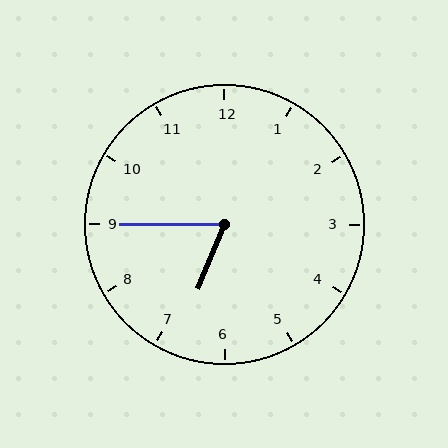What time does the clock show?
6:45.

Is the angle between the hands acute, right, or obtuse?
It is acute.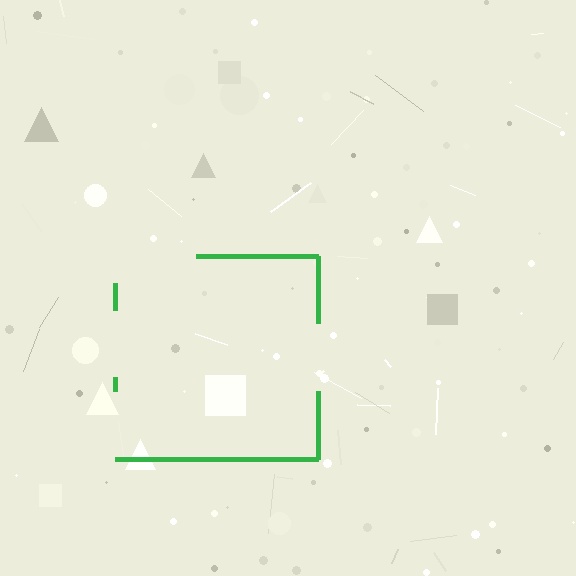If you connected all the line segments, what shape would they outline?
They would outline a square.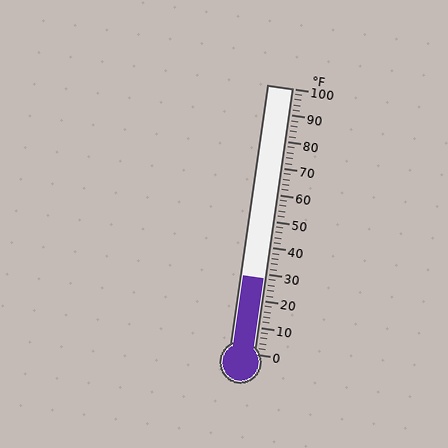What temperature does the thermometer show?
The thermometer shows approximately 28°F.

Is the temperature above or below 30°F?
The temperature is below 30°F.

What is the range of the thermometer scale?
The thermometer scale ranges from 0°F to 100°F.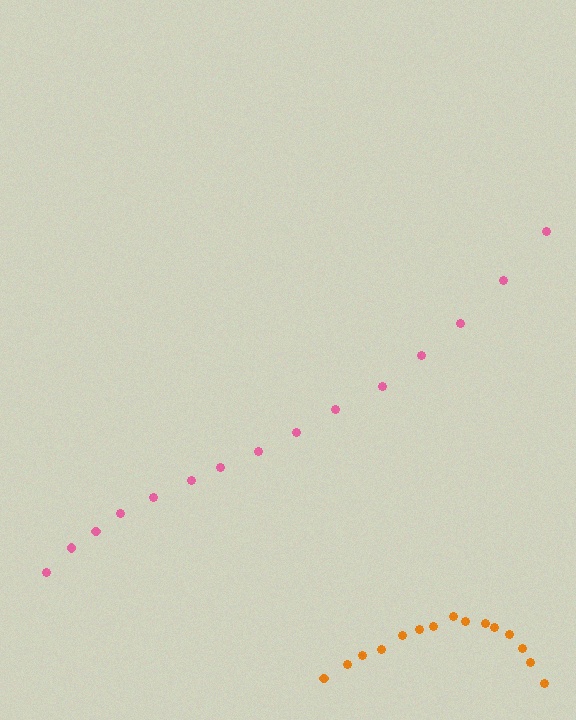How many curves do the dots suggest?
There are 2 distinct paths.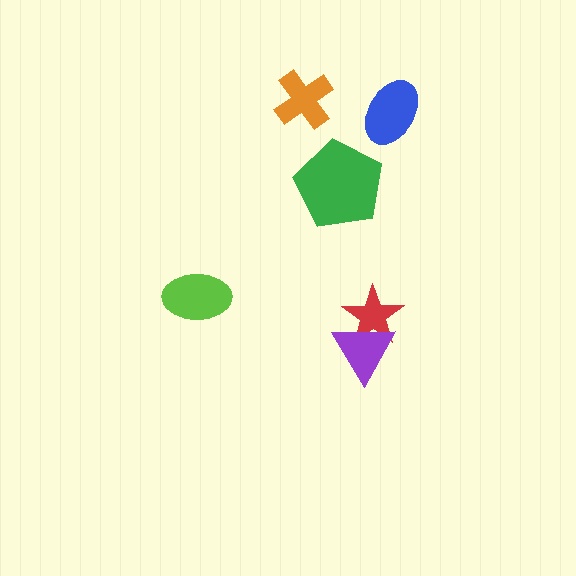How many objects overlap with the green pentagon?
0 objects overlap with the green pentagon.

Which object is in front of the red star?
The purple triangle is in front of the red star.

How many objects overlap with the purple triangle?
1 object overlaps with the purple triangle.